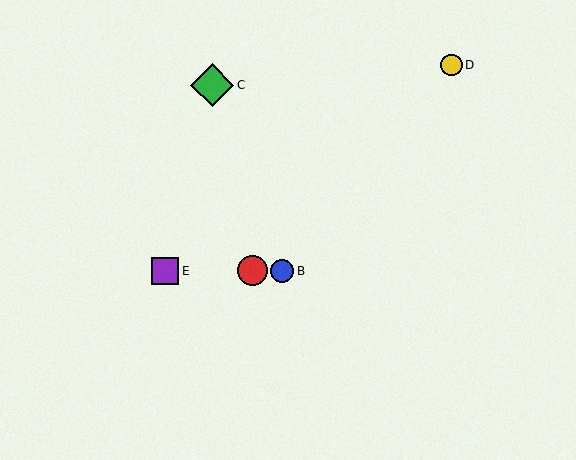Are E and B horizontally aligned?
Yes, both are at y≈271.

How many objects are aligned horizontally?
3 objects (A, B, E) are aligned horizontally.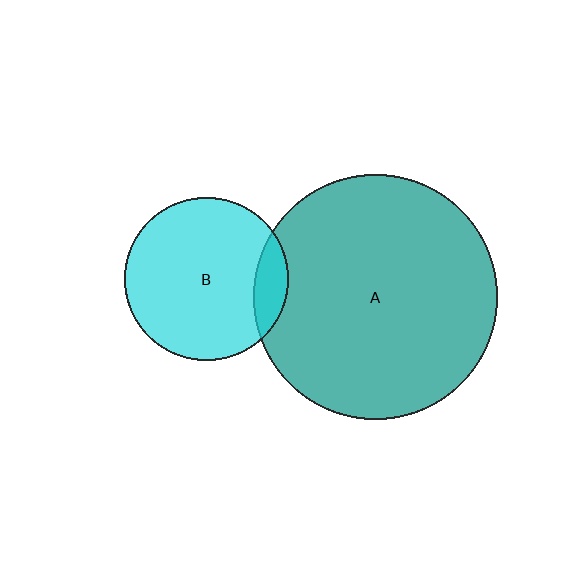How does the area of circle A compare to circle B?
Approximately 2.2 times.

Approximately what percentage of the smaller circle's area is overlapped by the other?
Approximately 10%.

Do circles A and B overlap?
Yes.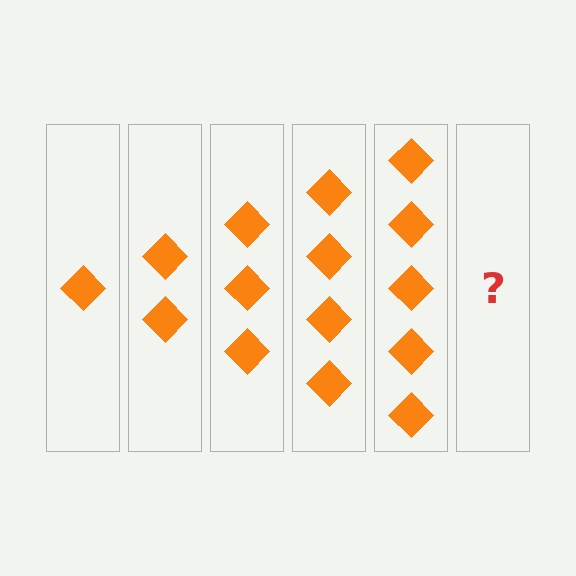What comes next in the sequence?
The next element should be 6 diamonds.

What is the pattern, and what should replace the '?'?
The pattern is that each step adds one more diamond. The '?' should be 6 diamonds.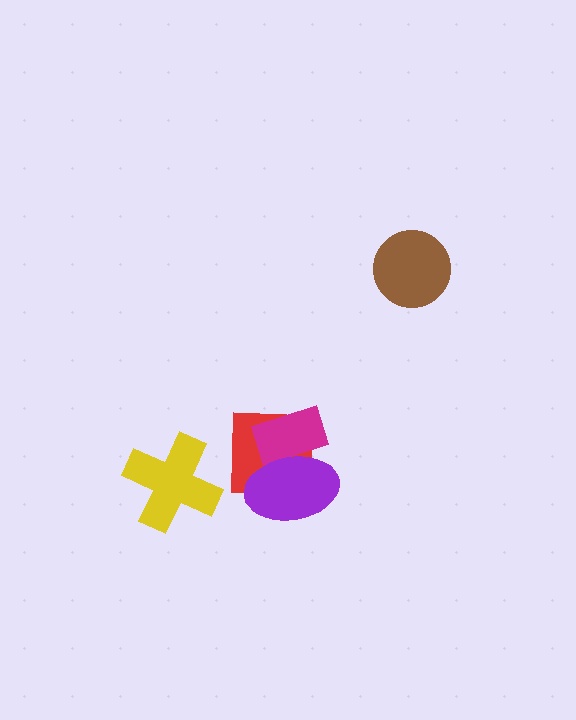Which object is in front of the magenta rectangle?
The purple ellipse is in front of the magenta rectangle.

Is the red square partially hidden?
Yes, it is partially covered by another shape.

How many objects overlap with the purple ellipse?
2 objects overlap with the purple ellipse.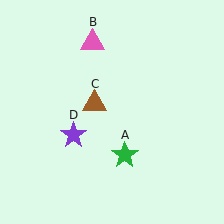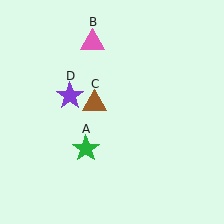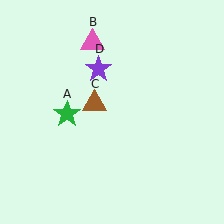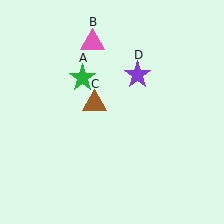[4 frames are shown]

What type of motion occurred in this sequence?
The green star (object A), purple star (object D) rotated clockwise around the center of the scene.